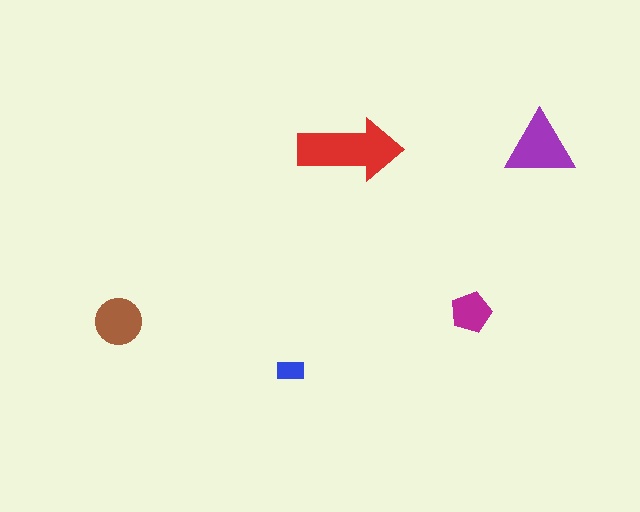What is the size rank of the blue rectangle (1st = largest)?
5th.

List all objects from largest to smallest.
The red arrow, the purple triangle, the brown circle, the magenta pentagon, the blue rectangle.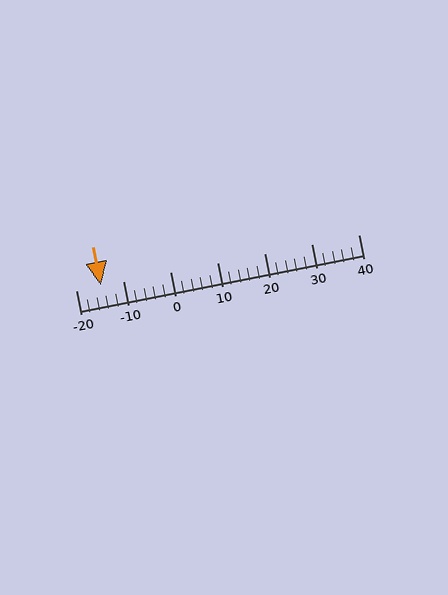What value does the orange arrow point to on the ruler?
The orange arrow points to approximately -15.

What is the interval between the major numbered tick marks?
The major tick marks are spaced 10 units apart.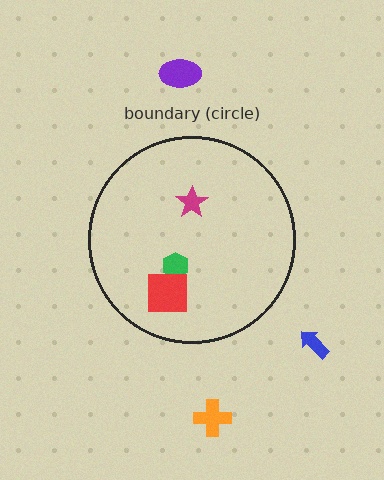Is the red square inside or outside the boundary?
Inside.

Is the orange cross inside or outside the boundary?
Outside.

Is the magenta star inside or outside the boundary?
Inside.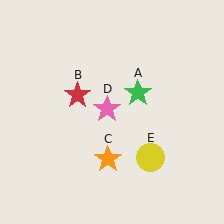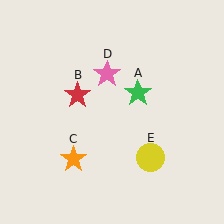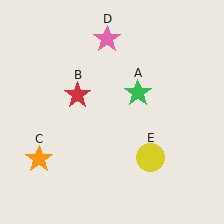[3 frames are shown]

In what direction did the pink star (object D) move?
The pink star (object D) moved up.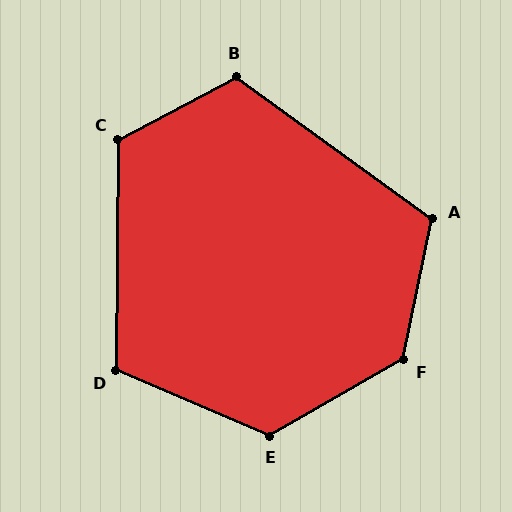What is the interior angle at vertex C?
Approximately 119 degrees (obtuse).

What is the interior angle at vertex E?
Approximately 127 degrees (obtuse).